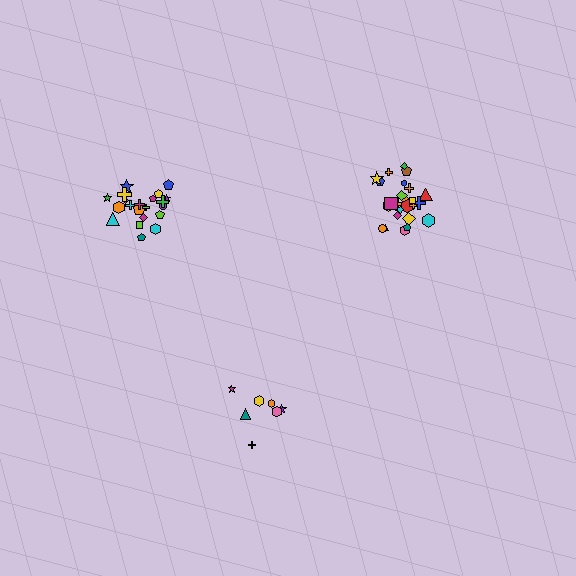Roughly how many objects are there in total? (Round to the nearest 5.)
Roughly 55 objects in total.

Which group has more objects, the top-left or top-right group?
The top-right group.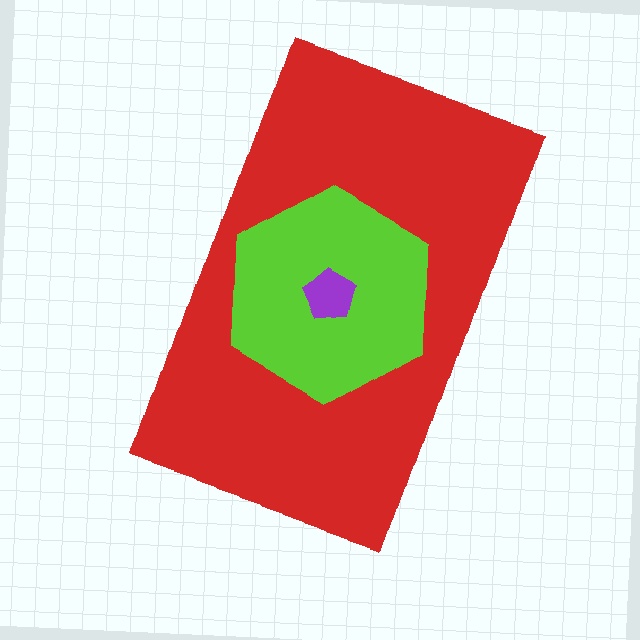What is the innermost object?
The purple pentagon.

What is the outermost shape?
The red rectangle.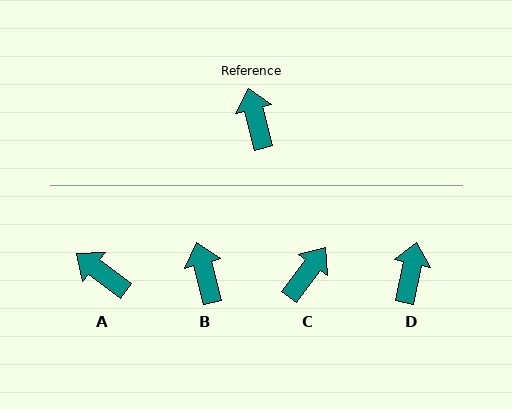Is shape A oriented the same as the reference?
No, it is off by about 39 degrees.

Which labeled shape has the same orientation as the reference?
B.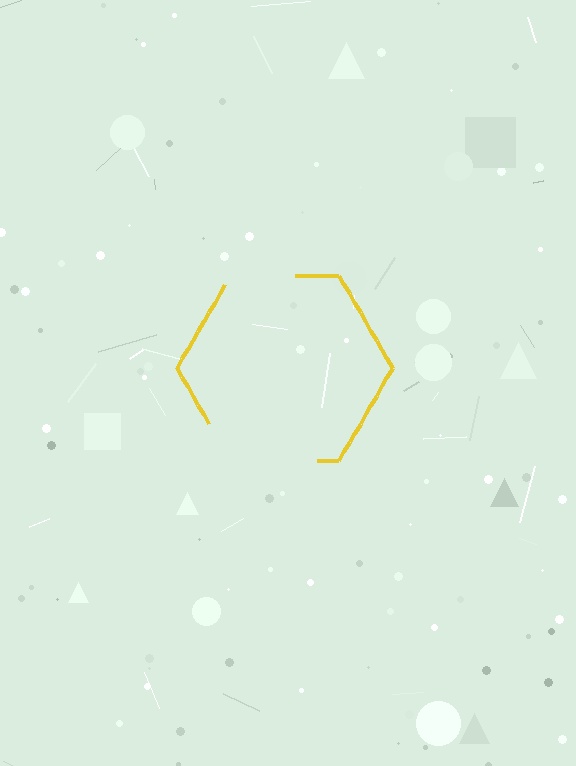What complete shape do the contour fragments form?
The contour fragments form a hexagon.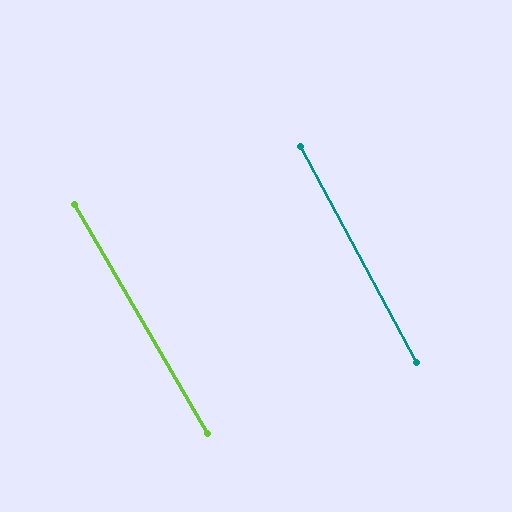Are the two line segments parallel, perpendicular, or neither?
Parallel — their directions differ by only 2.0°.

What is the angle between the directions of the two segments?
Approximately 2 degrees.